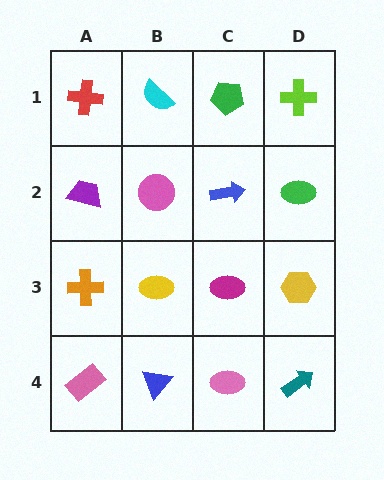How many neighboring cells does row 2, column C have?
4.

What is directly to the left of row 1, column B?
A red cross.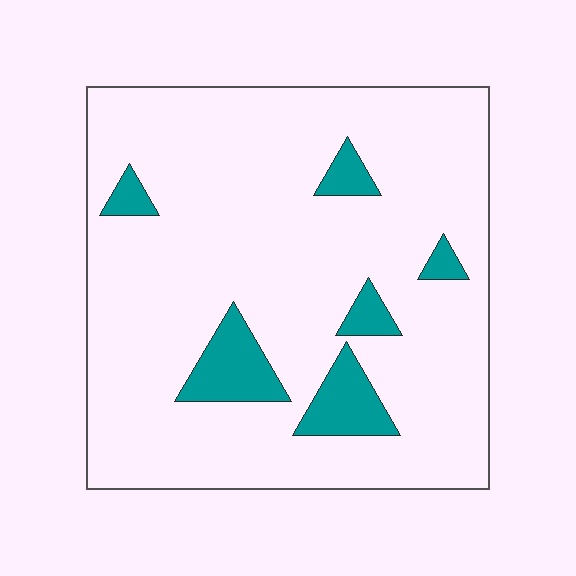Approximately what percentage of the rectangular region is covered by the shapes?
Approximately 10%.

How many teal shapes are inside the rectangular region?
6.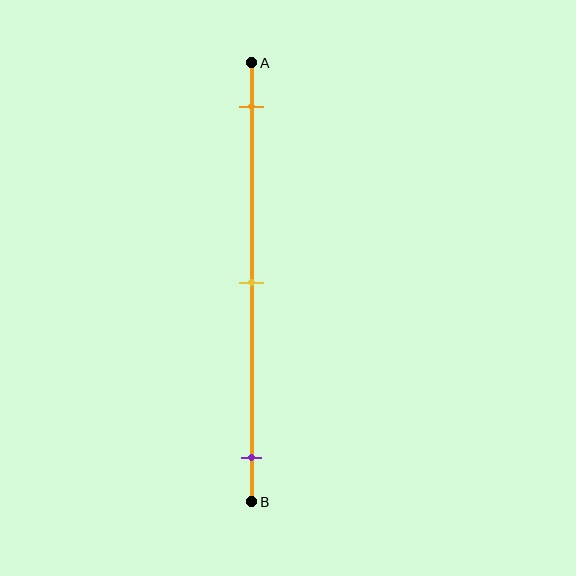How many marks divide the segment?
There are 3 marks dividing the segment.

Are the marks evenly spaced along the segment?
Yes, the marks are approximately evenly spaced.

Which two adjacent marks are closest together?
The orange and yellow marks are the closest adjacent pair.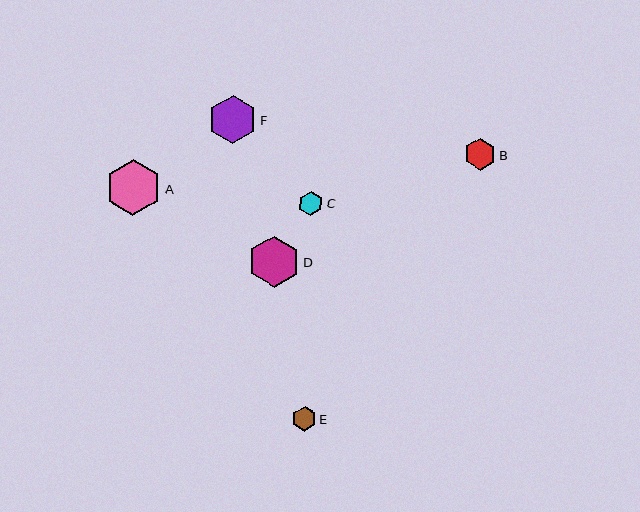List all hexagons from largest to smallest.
From largest to smallest: A, D, F, B, C, E.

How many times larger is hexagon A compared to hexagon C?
Hexagon A is approximately 2.2 times the size of hexagon C.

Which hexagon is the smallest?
Hexagon E is the smallest with a size of approximately 25 pixels.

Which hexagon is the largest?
Hexagon A is the largest with a size of approximately 56 pixels.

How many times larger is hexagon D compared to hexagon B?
Hexagon D is approximately 1.6 times the size of hexagon B.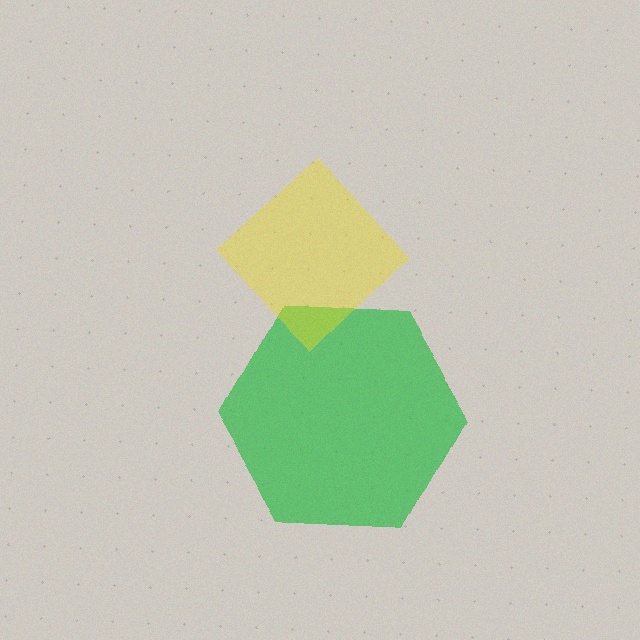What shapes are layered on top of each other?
The layered shapes are: a green hexagon, a yellow diamond.